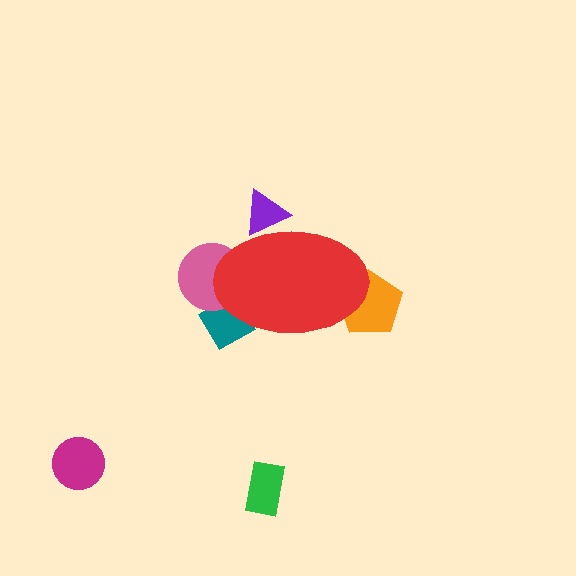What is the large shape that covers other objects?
A red ellipse.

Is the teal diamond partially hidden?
Yes, the teal diamond is partially hidden behind the red ellipse.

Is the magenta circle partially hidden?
No, the magenta circle is fully visible.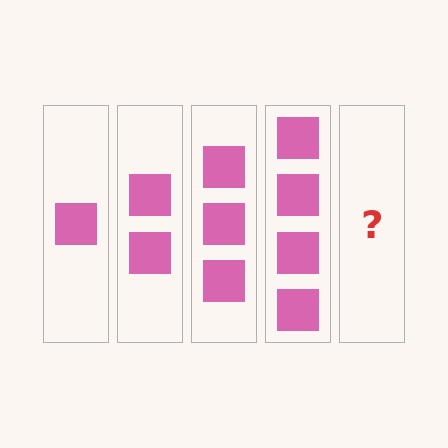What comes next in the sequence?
The next element should be 5 squares.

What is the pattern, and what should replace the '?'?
The pattern is that each step adds one more square. The '?' should be 5 squares.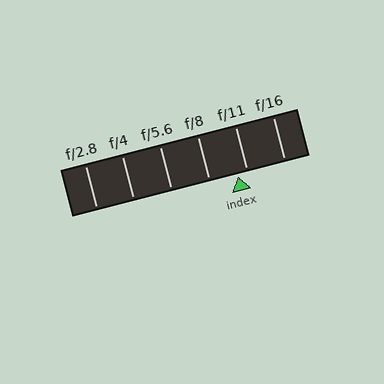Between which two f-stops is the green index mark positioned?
The index mark is between f/8 and f/11.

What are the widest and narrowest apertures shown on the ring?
The widest aperture shown is f/2.8 and the narrowest is f/16.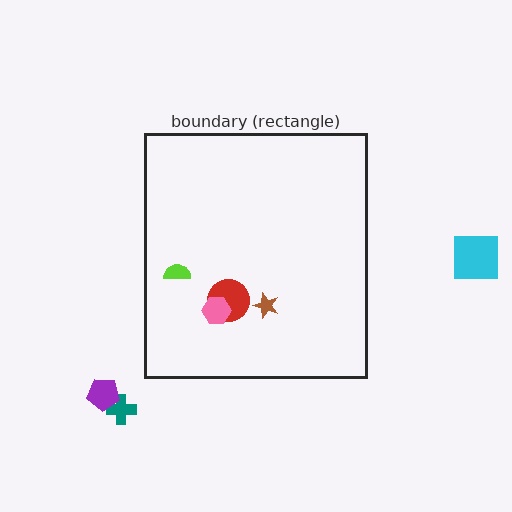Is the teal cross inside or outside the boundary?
Outside.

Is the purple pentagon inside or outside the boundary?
Outside.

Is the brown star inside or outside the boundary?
Inside.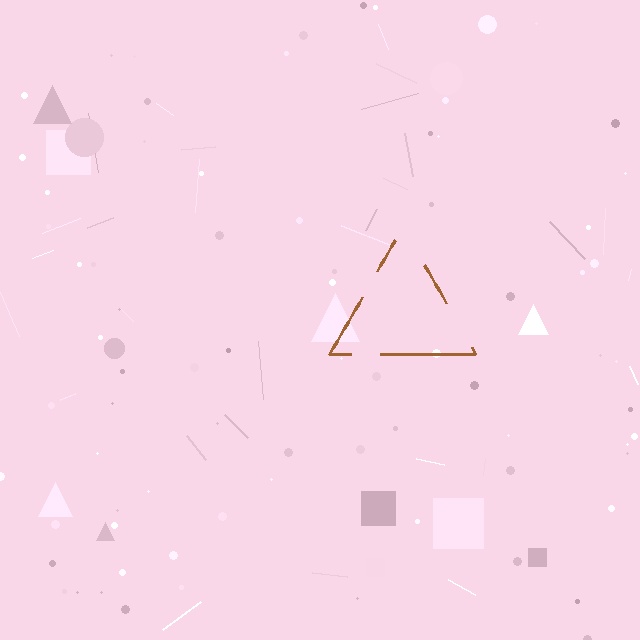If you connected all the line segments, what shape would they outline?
They would outline a triangle.